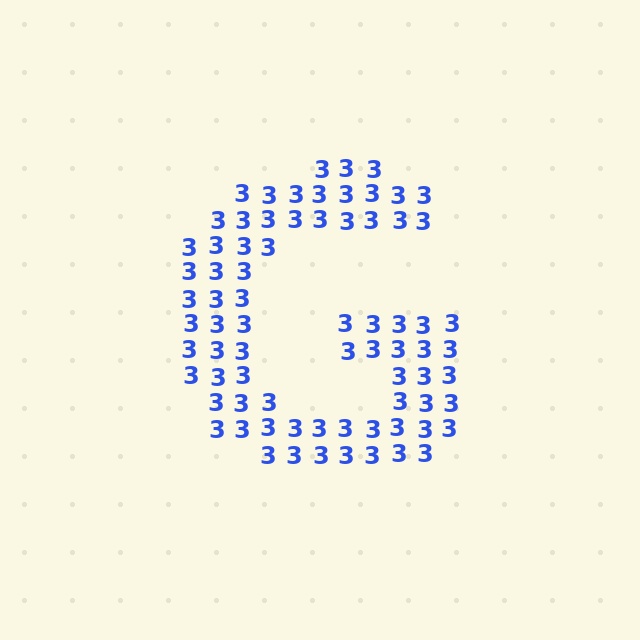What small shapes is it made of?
It is made of small digit 3's.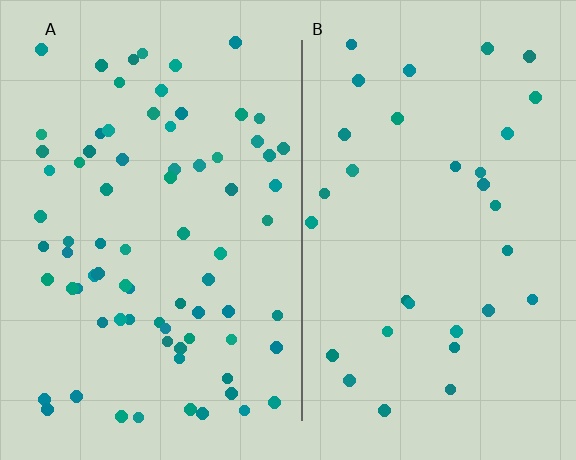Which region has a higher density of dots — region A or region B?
A (the left).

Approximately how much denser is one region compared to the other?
Approximately 2.4× — region A over region B.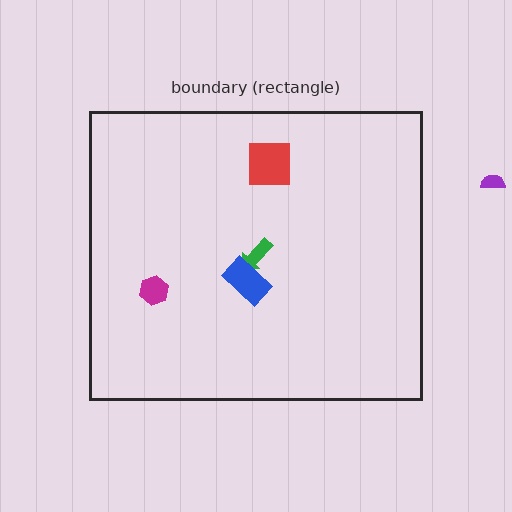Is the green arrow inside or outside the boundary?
Inside.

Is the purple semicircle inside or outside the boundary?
Outside.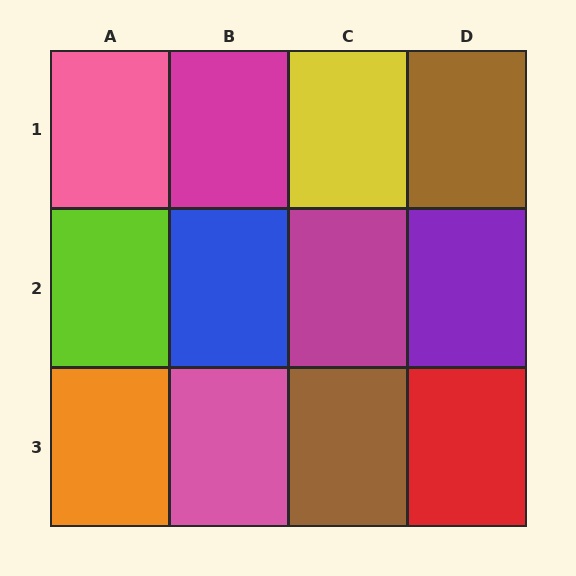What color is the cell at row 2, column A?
Lime.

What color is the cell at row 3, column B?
Pink.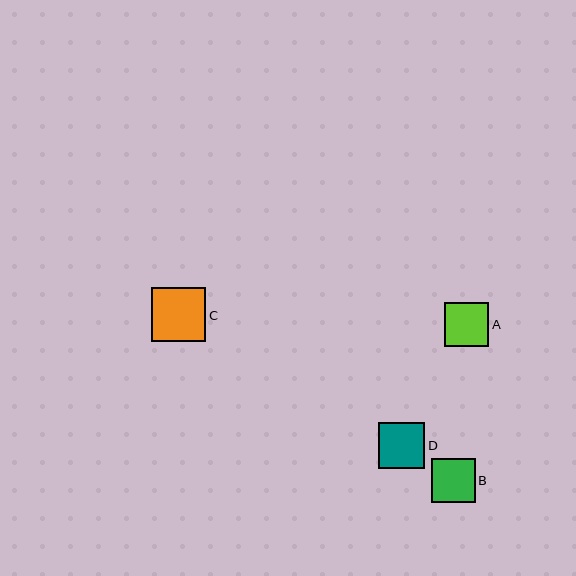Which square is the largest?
Square C is the largest with a size of approximately 54 pixels.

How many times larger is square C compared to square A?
Square C is approximately 1.2 times the size of square A.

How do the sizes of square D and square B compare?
Square D and square B are approximately the same size.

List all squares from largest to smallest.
From largest to smallest: C, D, A, B.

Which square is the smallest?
Square B is the smallest with a size of approximately 44 pixels.